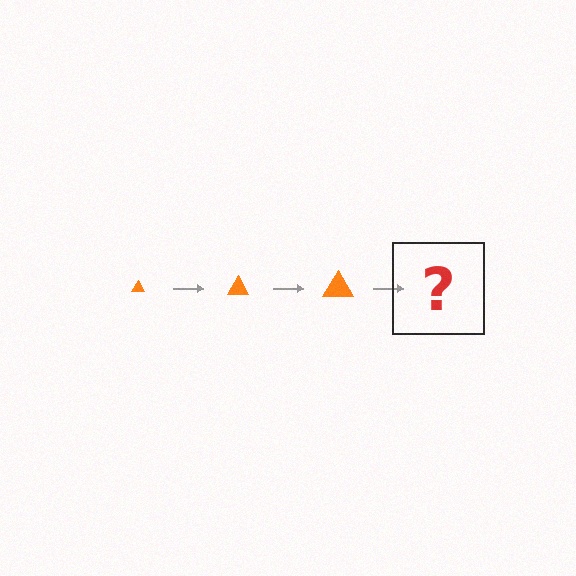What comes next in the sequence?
The next element should be an orange triangle, larger than the previous one.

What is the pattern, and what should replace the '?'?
The pattern is that the triangle gets progressively larger each step. The '?' should be an orange triangle, larger than the previous one.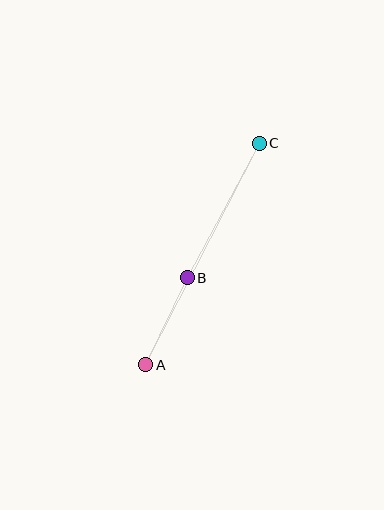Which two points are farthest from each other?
Points A and C are farthest from each other.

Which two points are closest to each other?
Points A and B are closest to each other.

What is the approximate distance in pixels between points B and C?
The distance between B and C is approximately 152 pixels.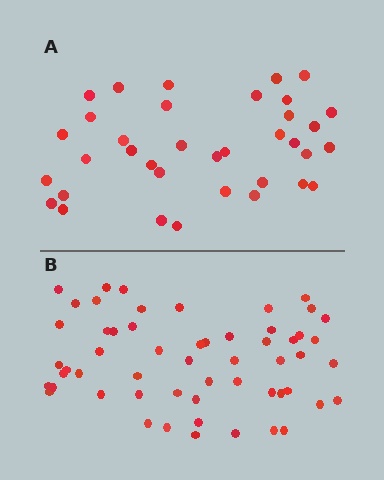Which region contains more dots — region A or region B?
Region B (the bottom region) has more dots.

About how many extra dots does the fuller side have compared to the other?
Region B has approximately 20 more dots than region A.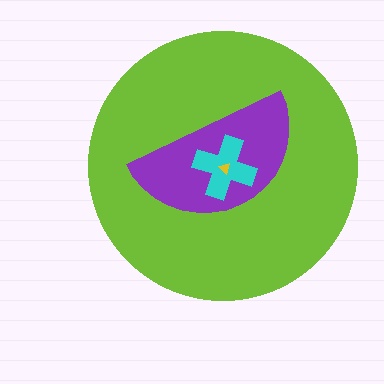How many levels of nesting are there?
4.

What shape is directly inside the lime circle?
The purple semicircle.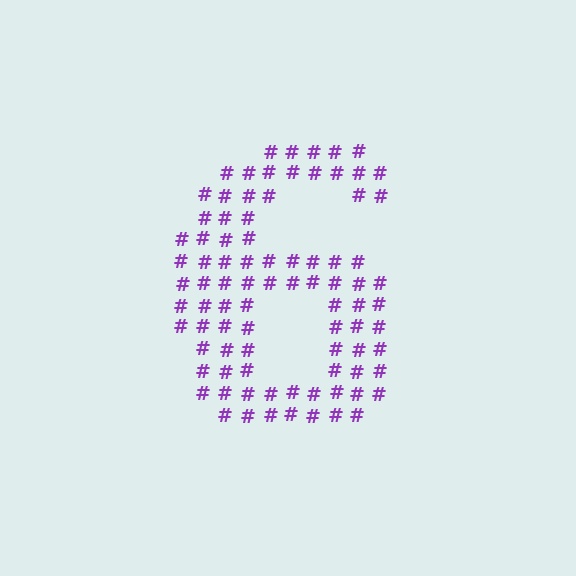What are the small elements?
The small elements are hash symbols.